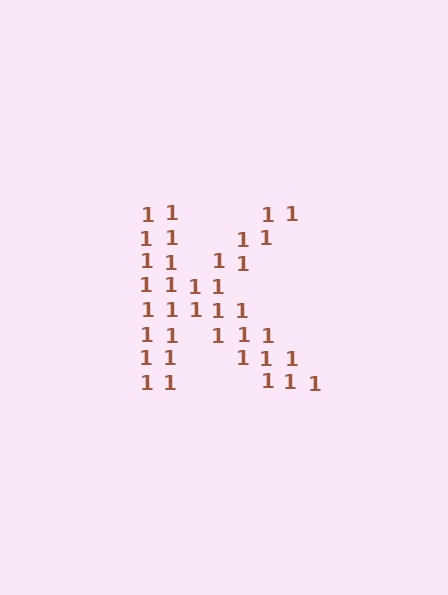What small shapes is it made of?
It is made of small digit 1's.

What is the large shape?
The large shape is the letter K.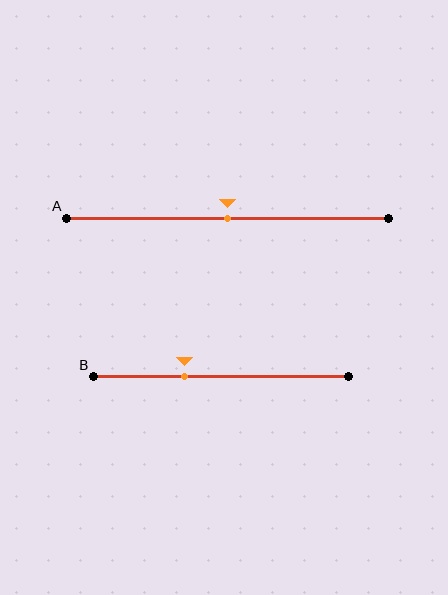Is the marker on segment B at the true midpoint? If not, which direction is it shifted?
No, the marker on segment B is shifted to the left by about 14% of the segment length.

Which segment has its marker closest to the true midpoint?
Segment A has its marker closest to the true midpoint.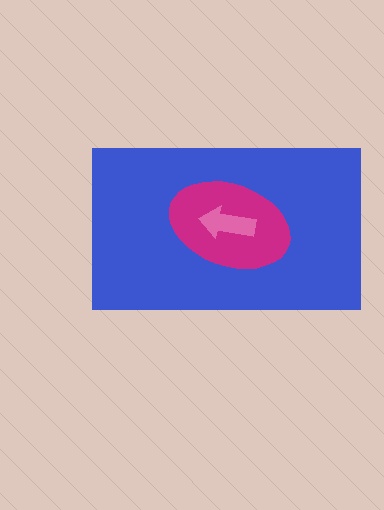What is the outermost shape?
The blue rectangle.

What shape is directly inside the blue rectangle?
The magenta ellipse.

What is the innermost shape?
The pink arrow.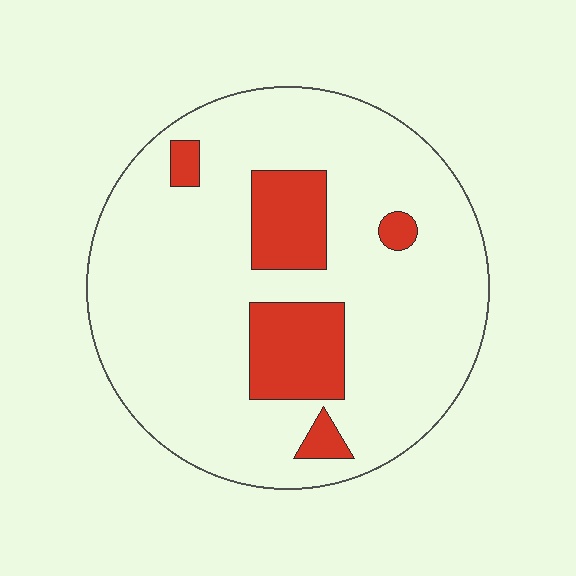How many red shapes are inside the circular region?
5.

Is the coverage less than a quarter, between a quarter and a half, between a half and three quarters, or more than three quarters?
Less than a quarter.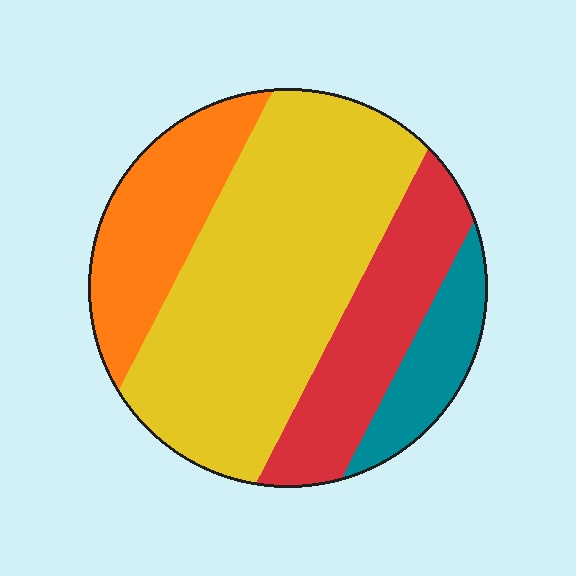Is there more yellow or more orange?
Yellow.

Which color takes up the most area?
Yellow, at roughly 50%.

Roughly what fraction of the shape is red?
Red covers around 20% of the shape.